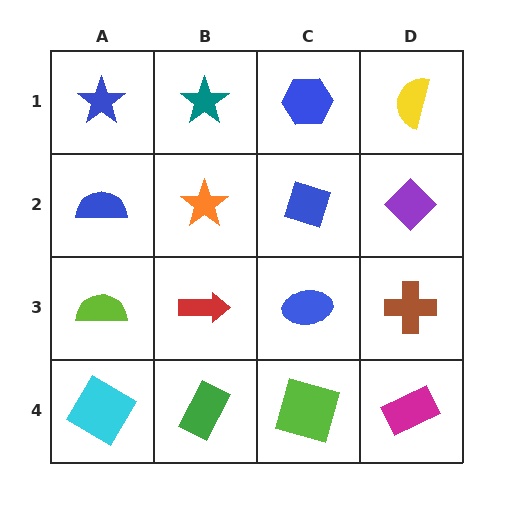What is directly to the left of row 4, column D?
A lime square.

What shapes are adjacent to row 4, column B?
A red arrow (row 3, column B), a cyan diamond (row 4, column A), a lime square (row 4, column C).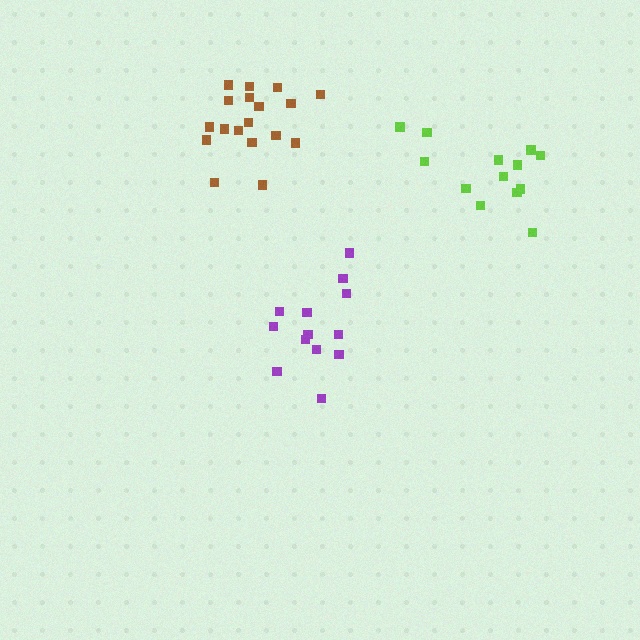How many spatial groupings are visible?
There are 3 spatial groupings.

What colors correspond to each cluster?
The clusters are colored: purple, brown, lime.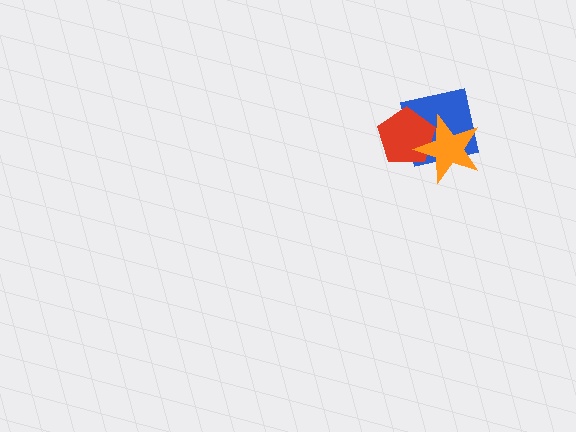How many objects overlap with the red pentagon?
2 objects overlap with the red pentagon.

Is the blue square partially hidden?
Yes, it is partially covered by another shape.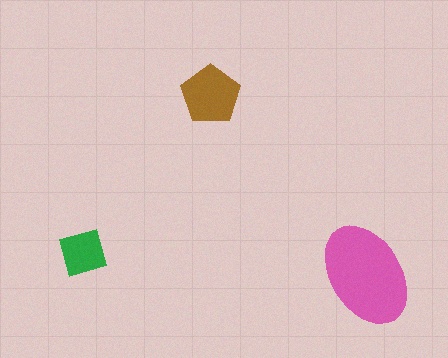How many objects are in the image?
There are 3 objects in the image.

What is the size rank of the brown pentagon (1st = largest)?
2nd.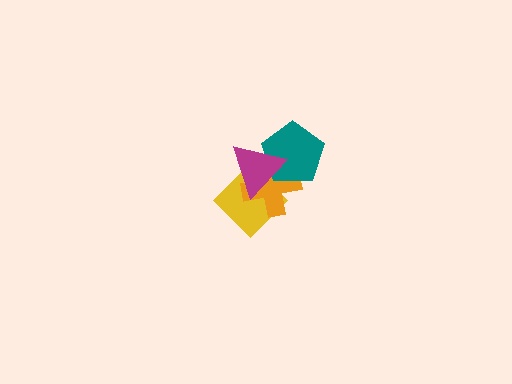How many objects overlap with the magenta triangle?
3 objects overlap with the magenta triangle.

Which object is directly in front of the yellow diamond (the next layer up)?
The orange cross is directly in front of the yellow diamond.